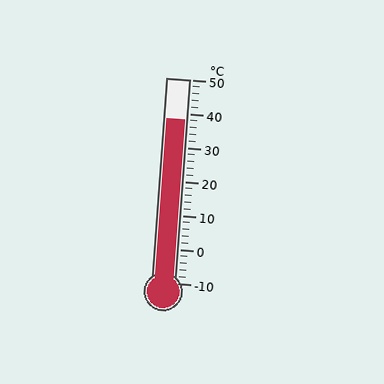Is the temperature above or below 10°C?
The temperature is above 10°C.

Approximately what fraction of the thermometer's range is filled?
The thermometer is filled to approximately 80% of its range.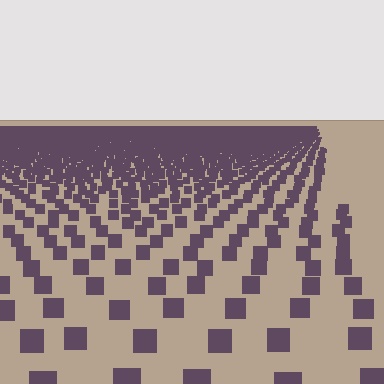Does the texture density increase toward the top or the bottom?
Density increases toward the top.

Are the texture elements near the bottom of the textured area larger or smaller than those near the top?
Larger. Near the bottom, elements are closer to the viewer and appear at a bigger on-screen size.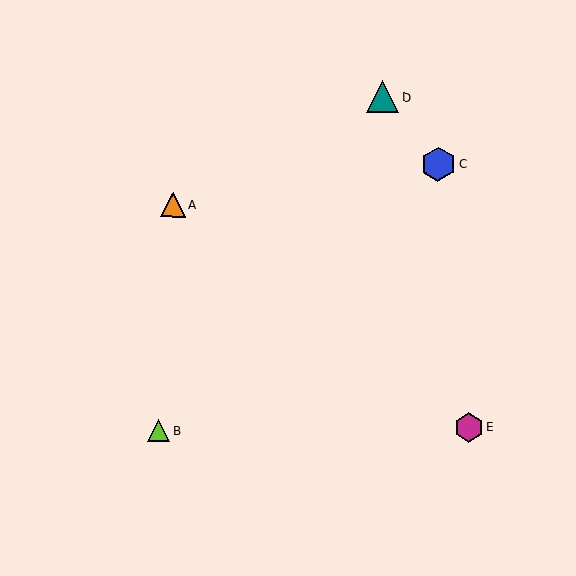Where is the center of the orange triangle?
The center of the orange triangle is at (173, 204).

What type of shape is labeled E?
Shape E is a magenta hexagon.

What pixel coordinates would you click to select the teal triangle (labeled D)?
Click at (383, 97) to select the teal triangle D.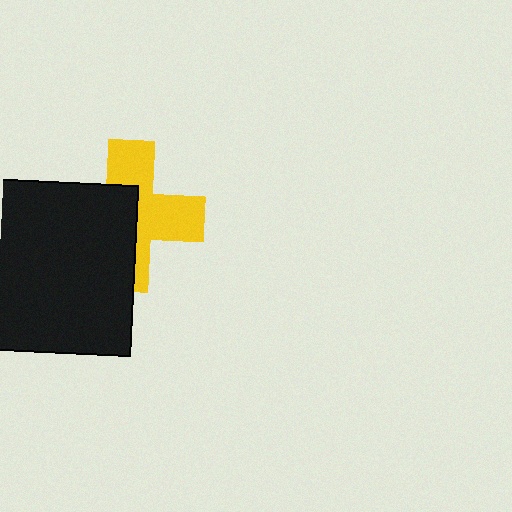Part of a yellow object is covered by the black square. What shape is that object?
It is a cross.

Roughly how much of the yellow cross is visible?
About half of it is visible (roughly 51%).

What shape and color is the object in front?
The object in front is a black square.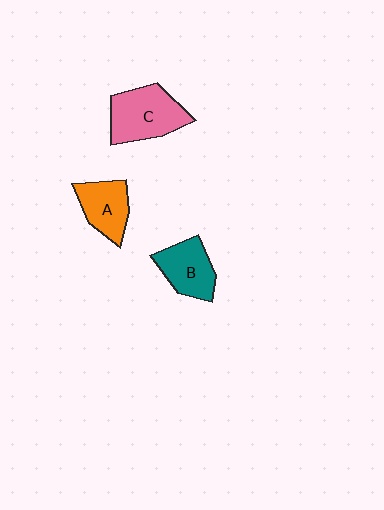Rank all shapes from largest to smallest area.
From largest to smallest: C (pink), B (teal), A (orange).